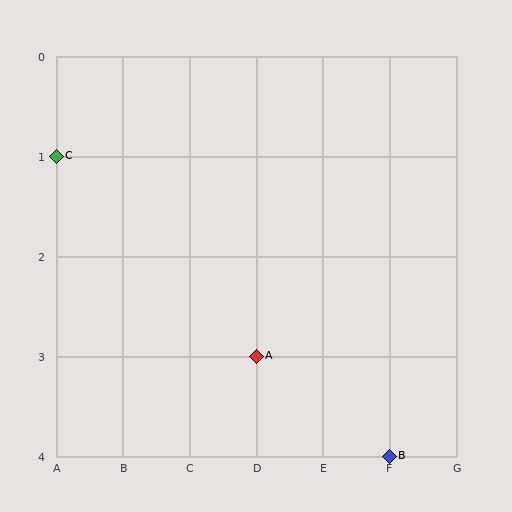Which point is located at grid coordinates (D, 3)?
Point A is at (D, 3).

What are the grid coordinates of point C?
Point C is at grid coordinates (A, 1).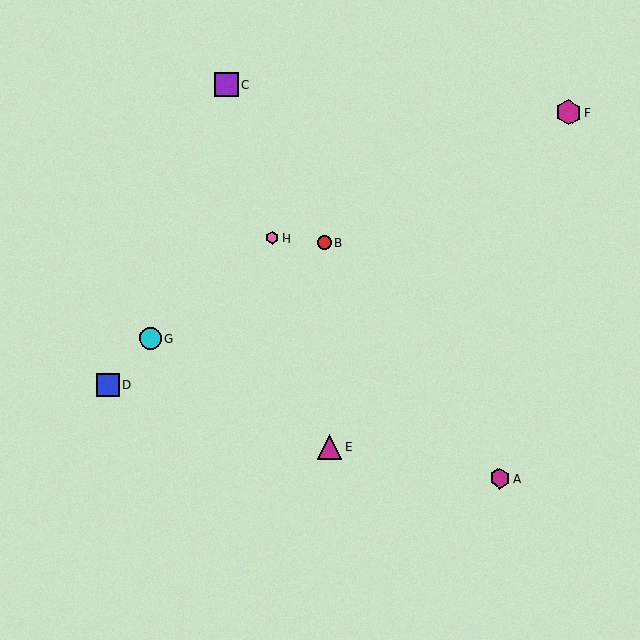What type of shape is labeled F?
Shape F is a magenta hexagon.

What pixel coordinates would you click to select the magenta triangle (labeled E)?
Click at (330, 447) to select the magenta triangle E.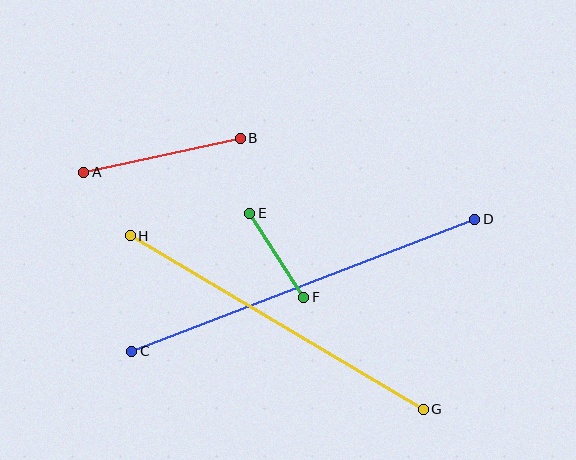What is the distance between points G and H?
The distance is approximately 341 pixels.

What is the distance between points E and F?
The distance is approximately 100 pixels.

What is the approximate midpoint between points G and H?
The midpoint is at approximately (277, 322) pixels.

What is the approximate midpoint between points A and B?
The midpoint is at approximately (162, 155) pixels.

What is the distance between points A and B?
The distance is approximately 160 pixels.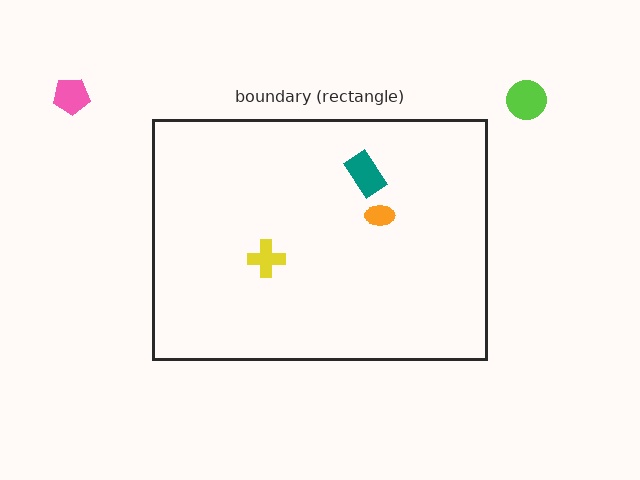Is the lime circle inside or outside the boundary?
Outside.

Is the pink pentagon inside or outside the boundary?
Outside.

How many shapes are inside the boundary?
3 inside, 2 outside.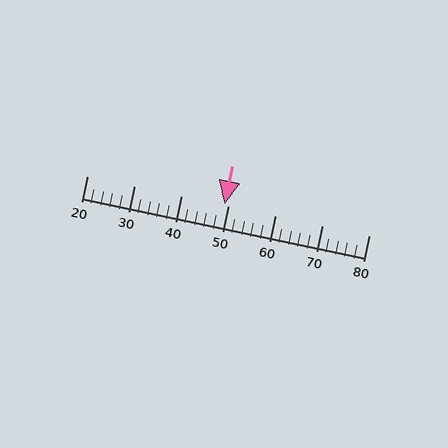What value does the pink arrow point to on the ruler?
The pink arrow points to approximately 49.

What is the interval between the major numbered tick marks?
The major tick marks are spaced 10 units apart.